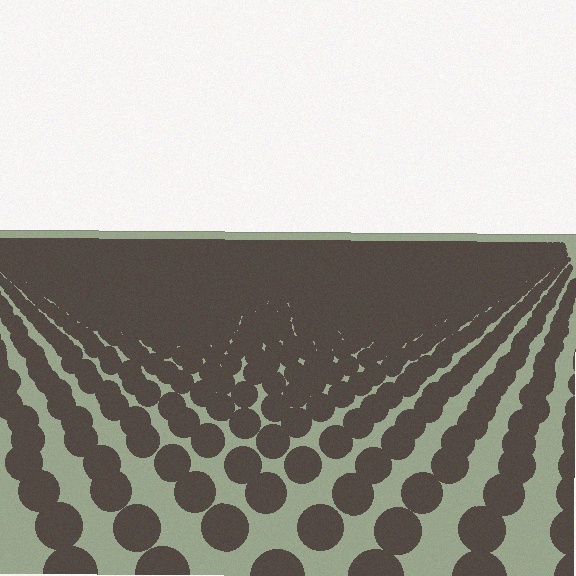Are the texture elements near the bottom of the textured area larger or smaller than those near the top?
Larger. Near the bottom, elements are closer to the viewer and appear at a bigger on-screen size.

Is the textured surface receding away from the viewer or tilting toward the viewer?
The surface is receding away from the viewer. Texture elements get smaller and denser toward the top.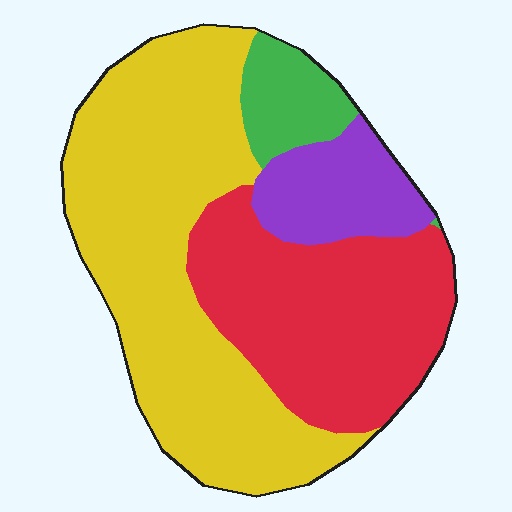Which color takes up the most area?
Yellow, at roughly 50%.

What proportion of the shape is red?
Red covers roughly 30% of the shape.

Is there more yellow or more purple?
Yellow.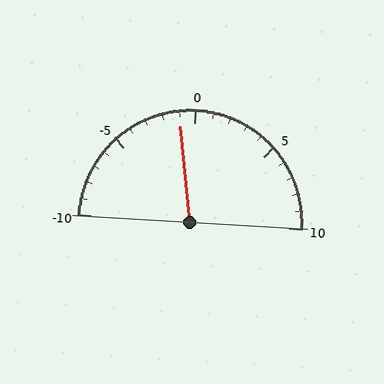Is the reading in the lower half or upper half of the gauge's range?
The reading is in the lower half of the range (-10 to 10).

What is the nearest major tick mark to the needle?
The nearest major tick mark is 0.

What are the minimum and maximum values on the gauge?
The gauge ranges from -10 to 10.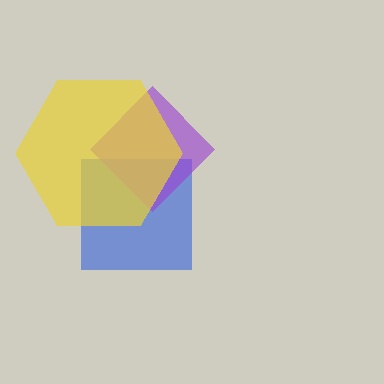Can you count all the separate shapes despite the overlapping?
Yes, there are 3 separate shapes.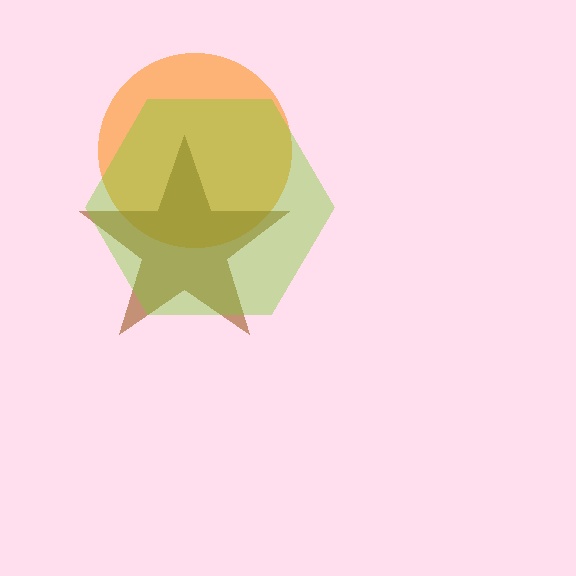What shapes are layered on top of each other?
The layered shapes are: an orange circle, a brown star, a lime hexagon.